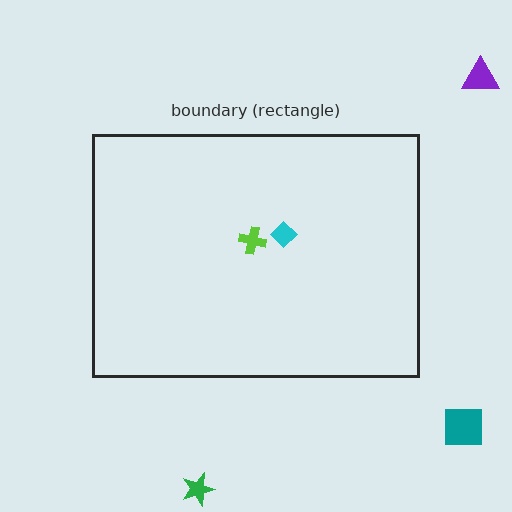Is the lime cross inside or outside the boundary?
Inside.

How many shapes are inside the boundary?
2 inside, 3 outside.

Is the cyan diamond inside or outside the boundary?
Inside.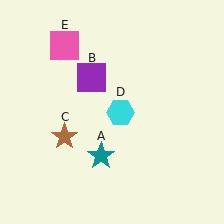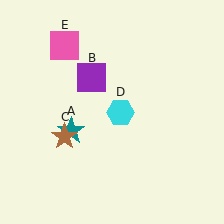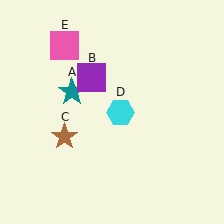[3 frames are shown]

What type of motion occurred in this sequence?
The teal star (object A) rotated clockwise around the center of the scene.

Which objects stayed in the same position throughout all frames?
Purple square (object B) and brown star (object C) and cyan hexagon (object D) and pink square (object E) remained stationary.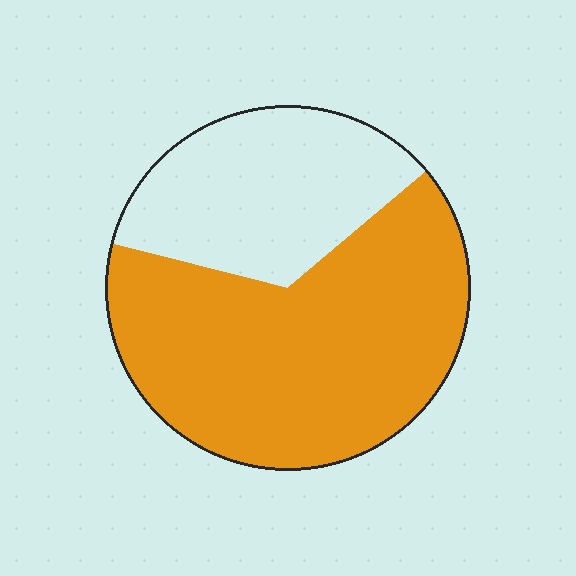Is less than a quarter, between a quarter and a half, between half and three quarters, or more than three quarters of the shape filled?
Between half and three quarters.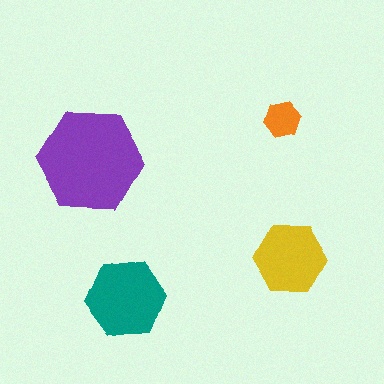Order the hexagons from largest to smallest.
the purple one, the teal one, the yellow one, the orange one.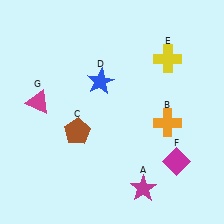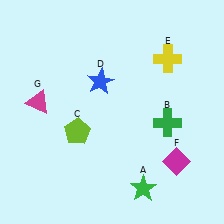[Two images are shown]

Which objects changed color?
A changed from magenta to green. B changed from orange to green. C changed from brown to lime.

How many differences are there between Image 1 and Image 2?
There are 3 differences between the two images.